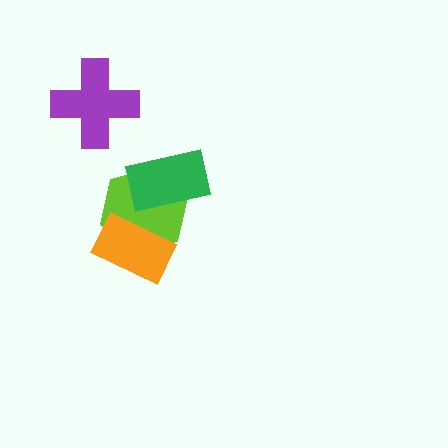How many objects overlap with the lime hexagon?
2 objects overlap with the lime hexagon.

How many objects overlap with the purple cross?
0 objects overlap with the purple cross.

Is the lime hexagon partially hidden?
Yes, it is partially covered by another shape.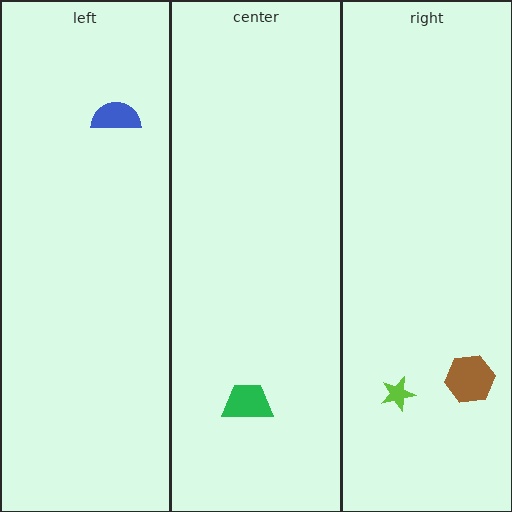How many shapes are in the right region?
2.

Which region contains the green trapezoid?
The center region.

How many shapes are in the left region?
1.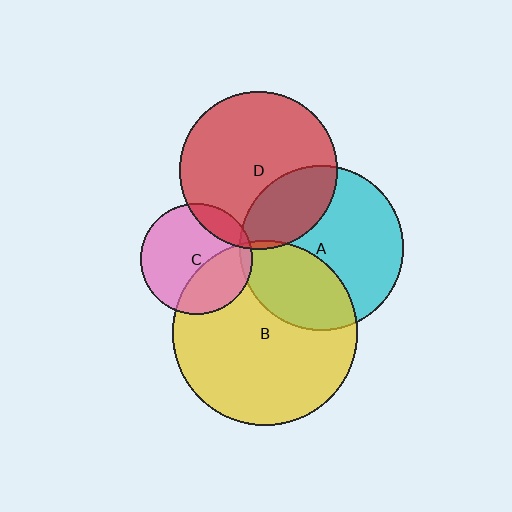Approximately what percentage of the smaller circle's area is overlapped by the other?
Approximately 5%.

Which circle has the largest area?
Circle B (yellow).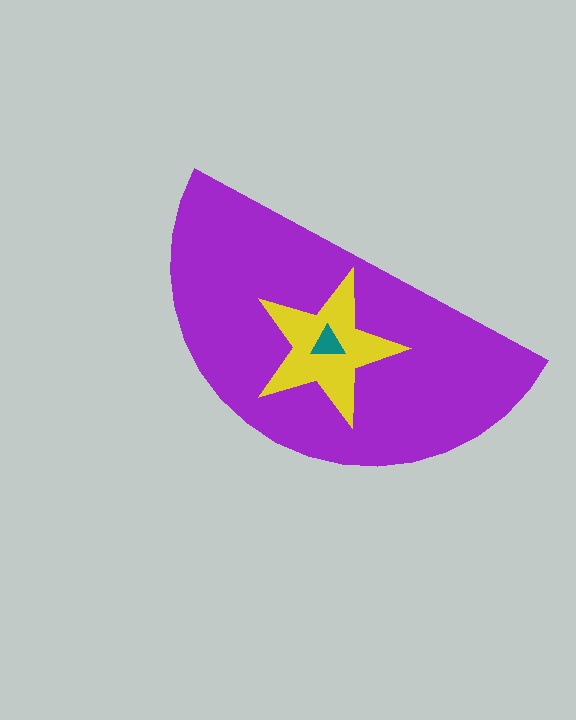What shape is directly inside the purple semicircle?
The yellow star.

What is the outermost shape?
The purple semicircle.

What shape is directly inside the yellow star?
The teal triangle.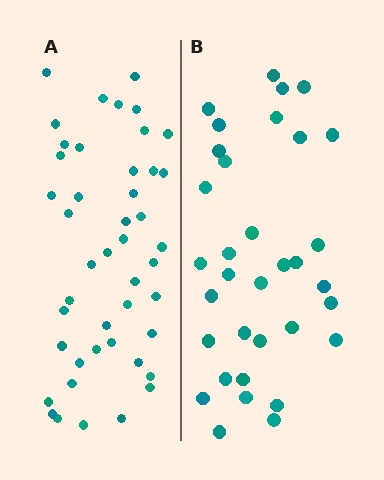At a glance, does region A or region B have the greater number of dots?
Region A (the left region) has more dots.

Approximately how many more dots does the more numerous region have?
Region A has roughly 12 or so more dots than region B.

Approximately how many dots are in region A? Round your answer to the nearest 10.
About 40 dots. (The exact count is 45, which rounds to 40.)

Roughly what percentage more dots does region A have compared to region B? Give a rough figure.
About 30% more.